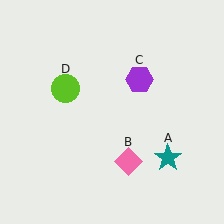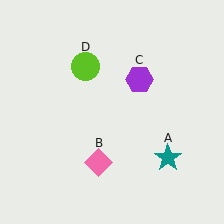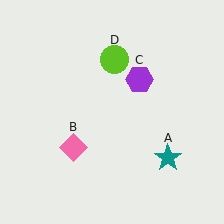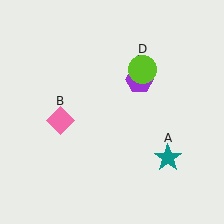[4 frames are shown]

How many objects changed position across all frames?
2 objects changed position: pink diamond (object B), lime circle (object D).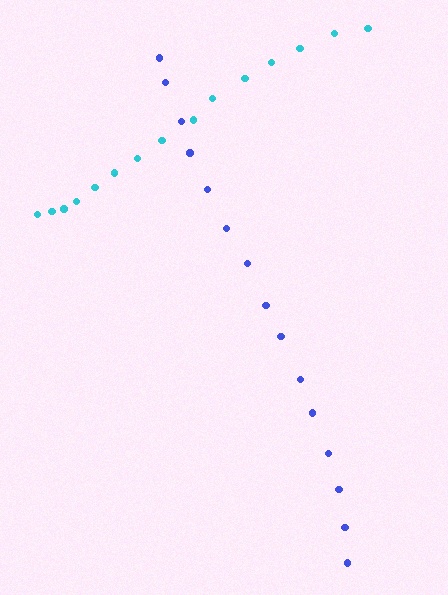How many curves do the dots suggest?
There are 2 distinct paths.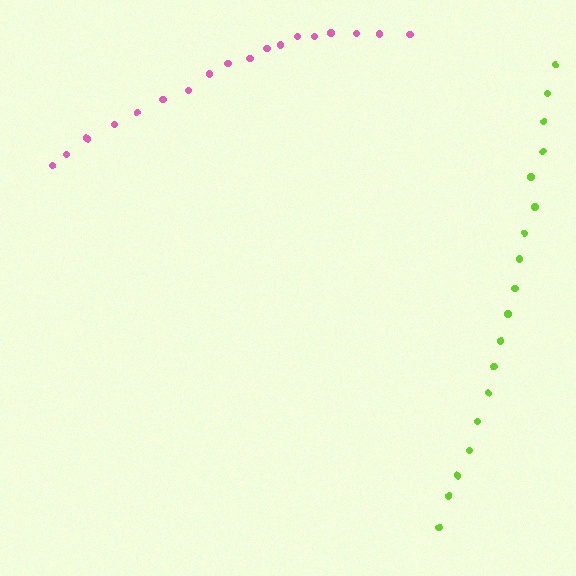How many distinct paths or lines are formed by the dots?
There are 2 distinct paths.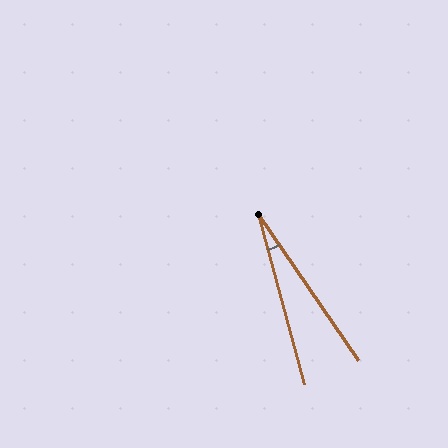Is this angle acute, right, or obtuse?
It is acute.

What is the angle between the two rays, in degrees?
Approximately 19 degrees.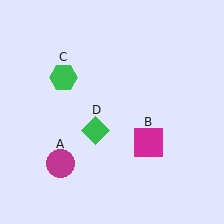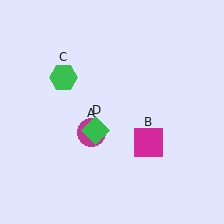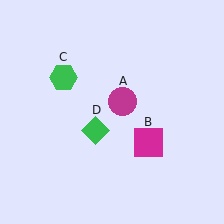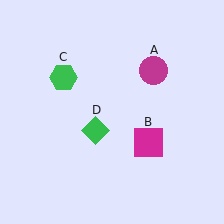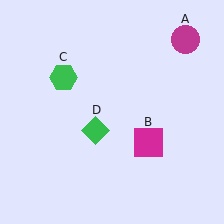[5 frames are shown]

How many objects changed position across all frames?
1 object changed position: magenta circle (object A).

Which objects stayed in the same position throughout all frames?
Magenta square (object B) and green hexagon (object C) and green diamond (object D) remained stationary.